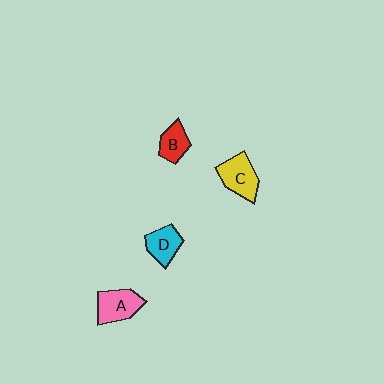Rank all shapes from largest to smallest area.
From largest to smallest: C (yellow), A (pink), D (cyan), B (red).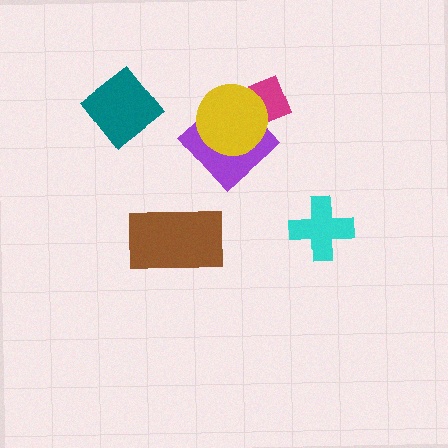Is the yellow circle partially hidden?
No, no other shape covers it.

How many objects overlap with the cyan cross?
0 objects overlap with the cyan cross.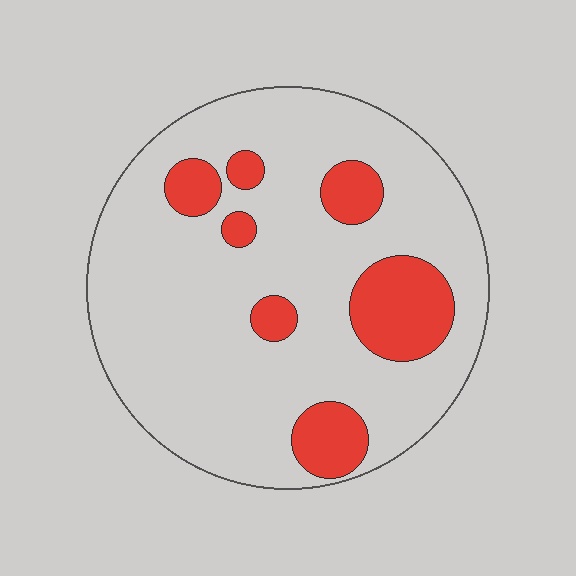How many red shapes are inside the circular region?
7.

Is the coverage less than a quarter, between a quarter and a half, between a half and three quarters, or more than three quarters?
Less than a quarter.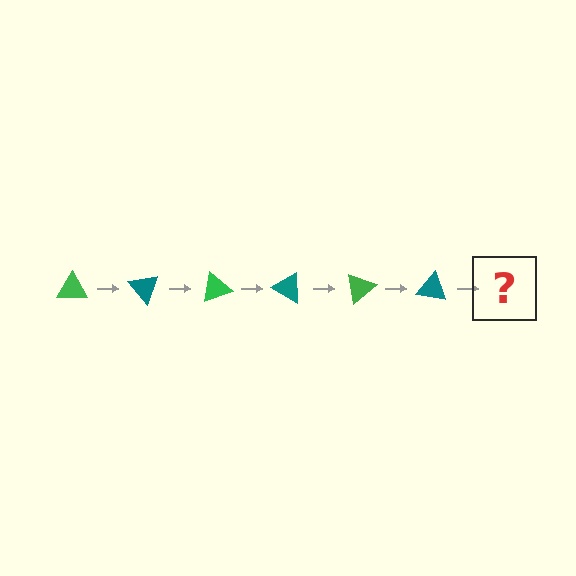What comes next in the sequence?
The next element should be a green triangle, rotated 300 degrees from the start.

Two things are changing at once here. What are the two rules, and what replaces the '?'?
The two rules are that it rotates 50 degrees each step and the color cycles through green and teal. The '?' should be a green triangle, rotated 300 degrees from the start.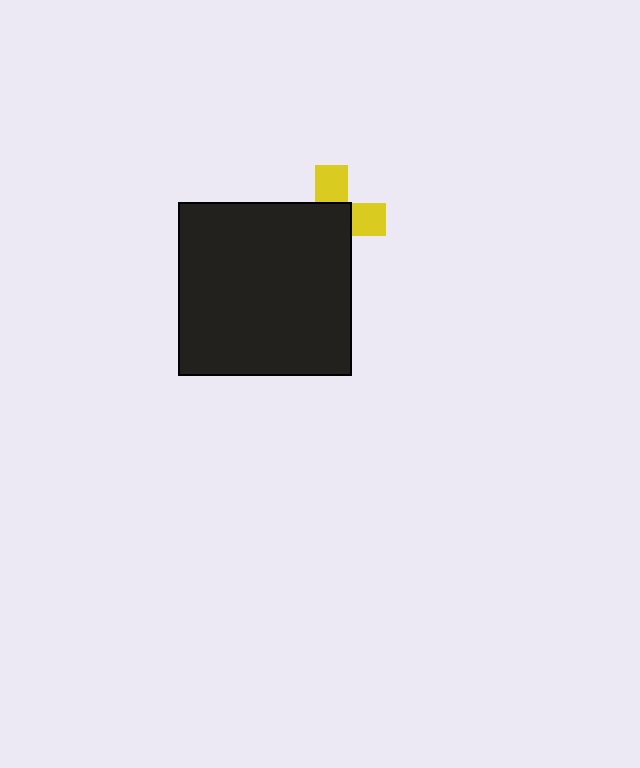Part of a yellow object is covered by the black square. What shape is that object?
It is a cross.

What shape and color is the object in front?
The object in front is a black square.